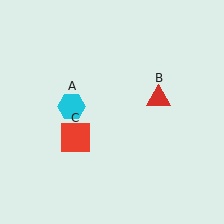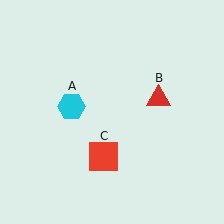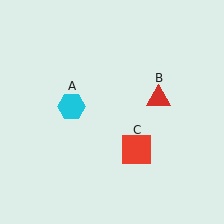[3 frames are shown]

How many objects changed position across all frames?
1 object changed position: red square (object C).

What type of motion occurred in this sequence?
The red square (object C) rotated counterclockwise around the center of the scene.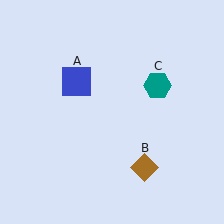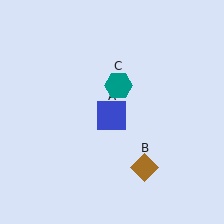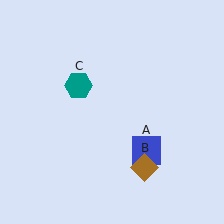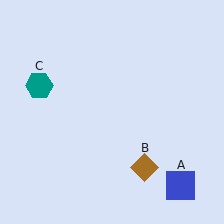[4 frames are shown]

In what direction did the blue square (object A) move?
The blue square (object A) moved down and to the right.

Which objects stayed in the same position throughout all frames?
Brown diamond (object B) remained stationary.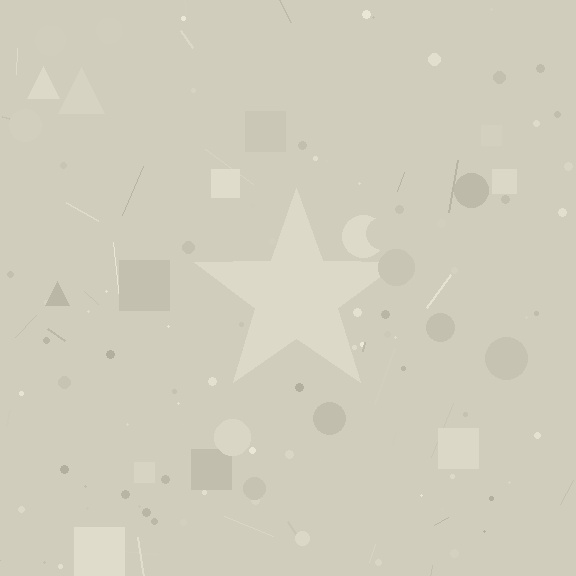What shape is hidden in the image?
A star is hidden in the image.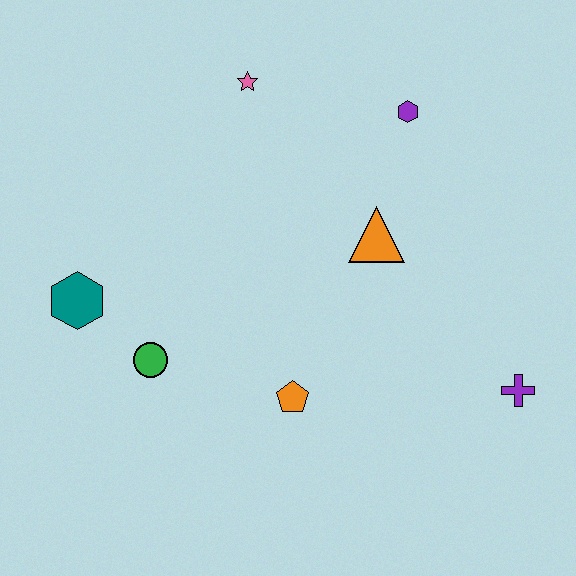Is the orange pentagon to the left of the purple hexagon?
Yes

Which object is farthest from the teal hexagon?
The purple cross is farthest from the teal hexagon.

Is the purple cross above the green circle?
No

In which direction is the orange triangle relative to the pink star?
The orange triangle is below the pink star.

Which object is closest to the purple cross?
The orange triangle is closest to the purple cross.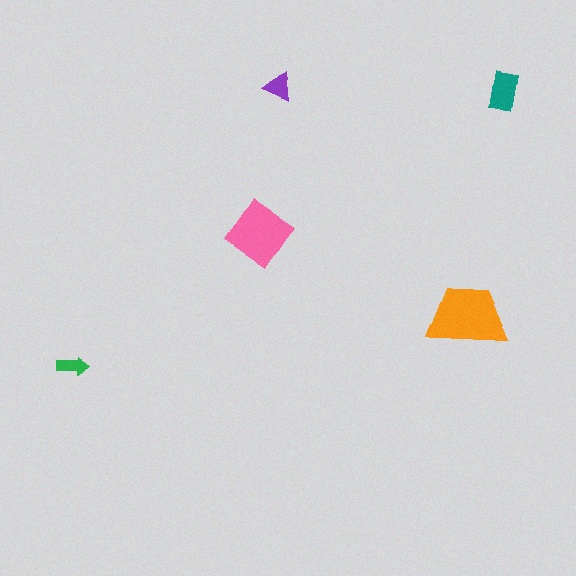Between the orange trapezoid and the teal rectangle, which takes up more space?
The orange trapezoid.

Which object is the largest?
The orange trapezoid.